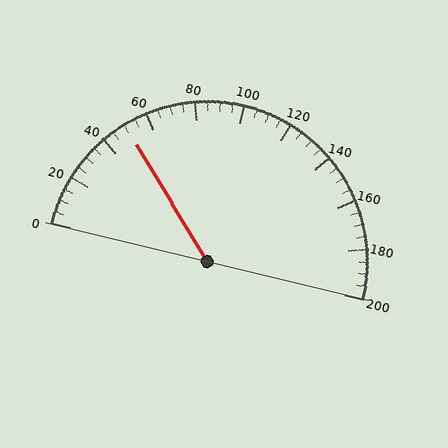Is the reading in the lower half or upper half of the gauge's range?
The reading is in the lower half of the range (0 to 200).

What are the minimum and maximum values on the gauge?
The gauge ranges from 0 to 200.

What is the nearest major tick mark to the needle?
The nearest major tick mark is 40.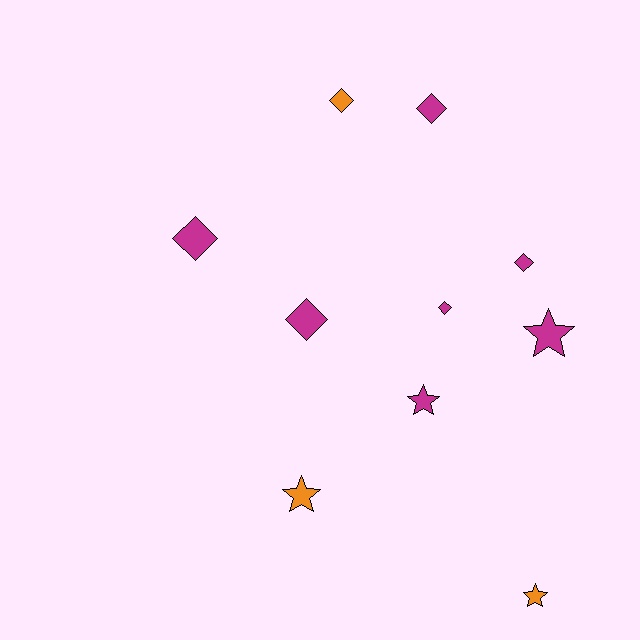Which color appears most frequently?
Magenta, with 7 objects.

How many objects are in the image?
There are 10 objects.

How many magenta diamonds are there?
There are 5 magenta diamonds.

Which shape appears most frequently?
Diamond, with 6 objects.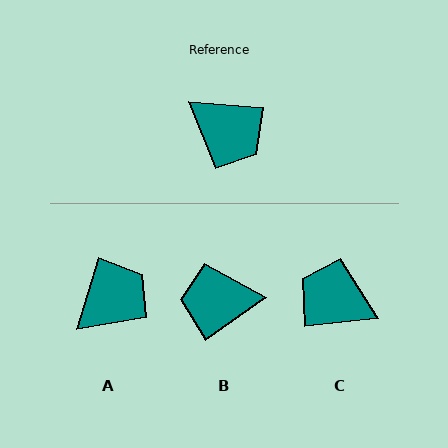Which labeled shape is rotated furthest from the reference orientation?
C, about 170 degrees away.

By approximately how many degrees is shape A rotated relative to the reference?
Approximately 77 degrees counter-clockwise.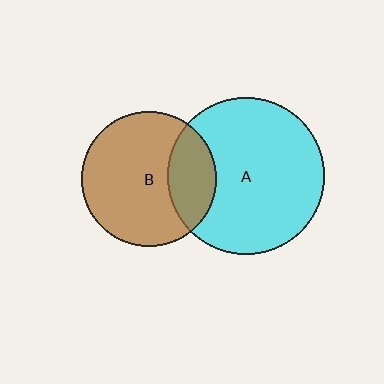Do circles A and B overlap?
Yes.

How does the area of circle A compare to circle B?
Approximately 1.4 times.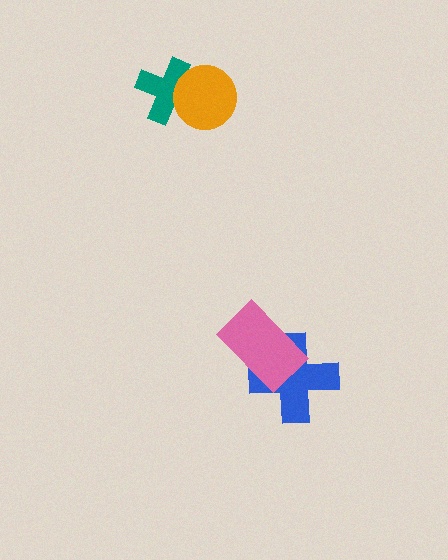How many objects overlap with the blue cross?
1 object overlaps with the blue cross.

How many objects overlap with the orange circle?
1 object overlaps with the orange circle.